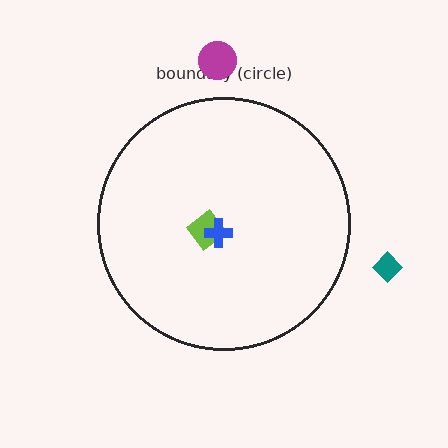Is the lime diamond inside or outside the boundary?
Inside.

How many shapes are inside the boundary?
2 inside, 2 outside.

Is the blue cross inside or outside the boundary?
Inside.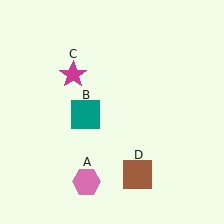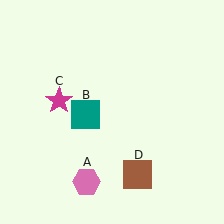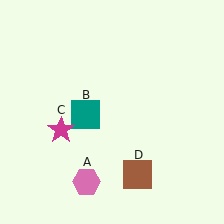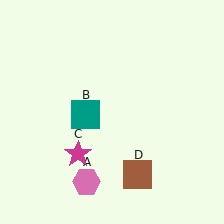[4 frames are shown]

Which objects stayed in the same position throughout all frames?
Pink hexagon (object A) and teal square (object B) and brown square (object D) remained stationary.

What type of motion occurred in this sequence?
The magenta star (object C) rotated counterclockwise around the center of the scene.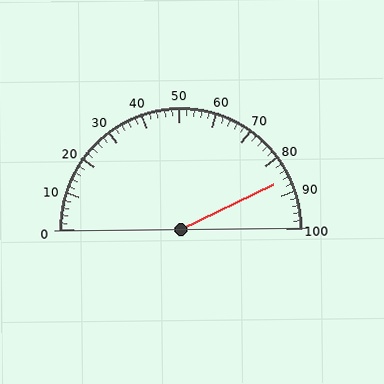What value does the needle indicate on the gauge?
The needle indicates approximately 86.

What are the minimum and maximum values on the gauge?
The gauge ranges from 0 to 100.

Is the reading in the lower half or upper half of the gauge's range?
The reading is in the upper half of the range (0 to 100).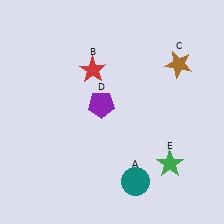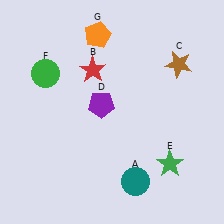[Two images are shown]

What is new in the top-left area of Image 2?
A green circle (F) was added in the top-left area of Image 2.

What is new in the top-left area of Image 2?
An orange pentagon (G) was added in the top-left area of Image 2.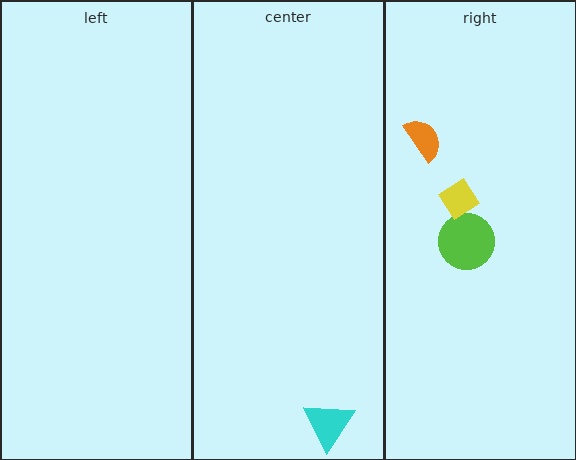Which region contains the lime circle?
The right region.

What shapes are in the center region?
The cyan triangle.